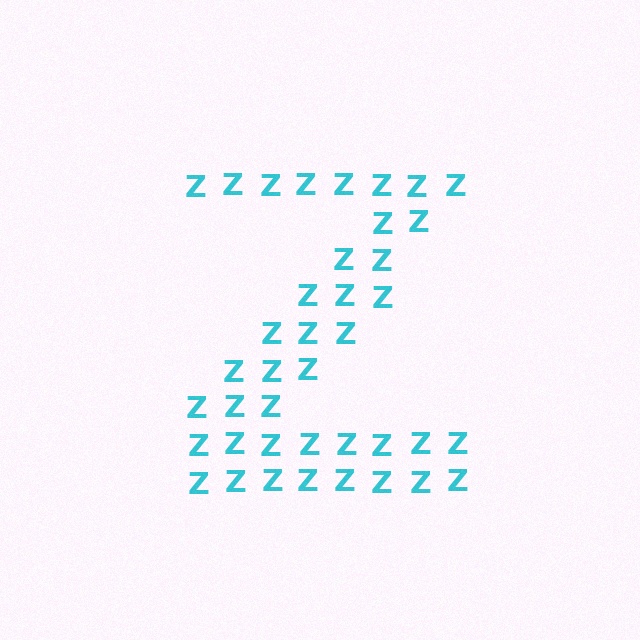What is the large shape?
The large shape is the letter Z.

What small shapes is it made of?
It is made of small letter Z's.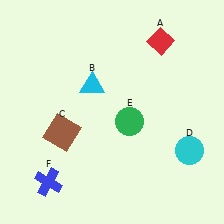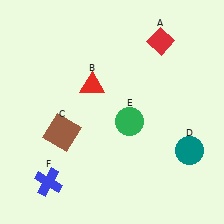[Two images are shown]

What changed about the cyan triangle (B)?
In Image 1, B is cyan. In Image 2, it changed to red.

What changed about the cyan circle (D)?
In Image 1, D is cyan. In Image 2, it changed to teal.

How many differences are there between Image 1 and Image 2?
There are 2 differences between the two images.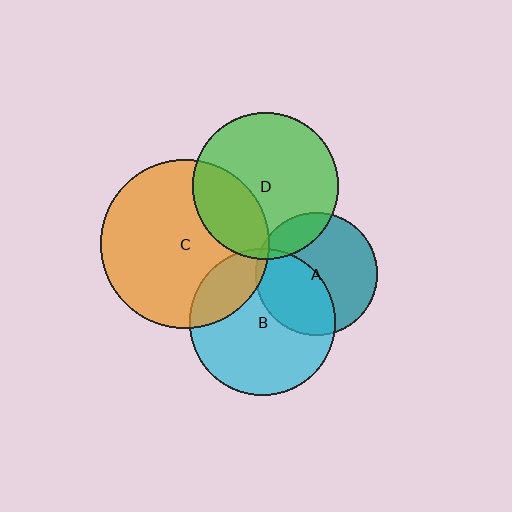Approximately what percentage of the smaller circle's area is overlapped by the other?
Approximately 15%.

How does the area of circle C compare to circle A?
Approximately 1.9 times.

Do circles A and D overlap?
Yes.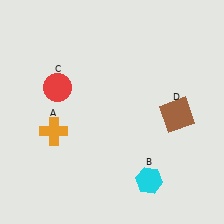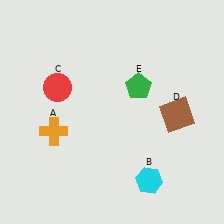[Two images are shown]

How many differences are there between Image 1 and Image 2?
There is 1 difference between the two images.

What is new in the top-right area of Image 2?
A green pentagon (E) was added in the top-right area of Image 2.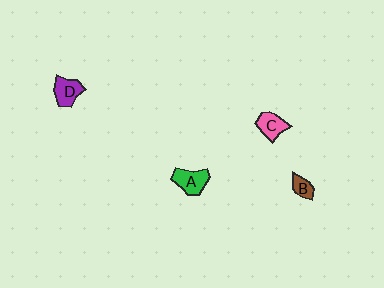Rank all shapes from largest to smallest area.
From largest to smallest: A (green), D (purple), C (pink), B (brown).